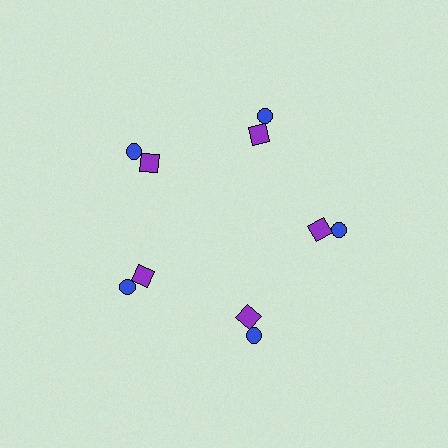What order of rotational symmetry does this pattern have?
This pattern has 5-fold rotational symmetry.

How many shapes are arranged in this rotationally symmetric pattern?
There are 10 shapes, arranged in 5 groups of 2.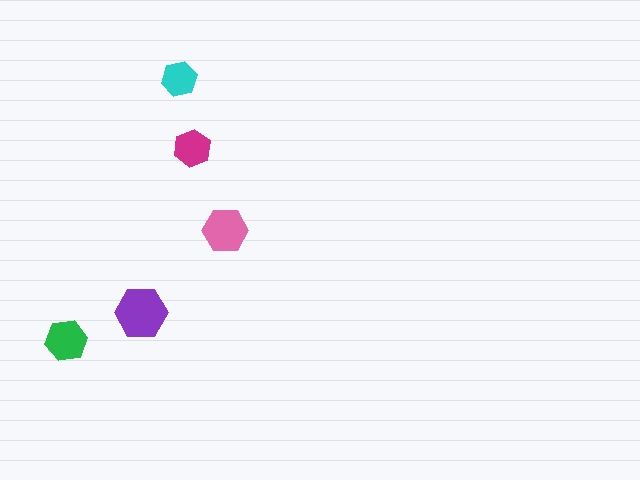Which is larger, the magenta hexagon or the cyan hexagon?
The magenta one.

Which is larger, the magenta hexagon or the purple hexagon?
The purple one.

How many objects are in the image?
There are 5 objects in the image.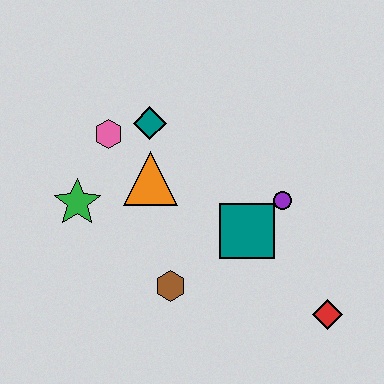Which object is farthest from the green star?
The red diamond is farthest from the green star.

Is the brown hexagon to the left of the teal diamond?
No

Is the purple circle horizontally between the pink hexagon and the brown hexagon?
No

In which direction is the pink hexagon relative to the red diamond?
The pink hexagon is to the left of the red diamond.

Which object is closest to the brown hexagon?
The teal square is closest to the brown hexagon.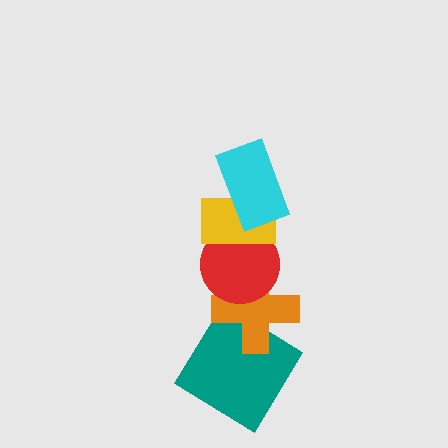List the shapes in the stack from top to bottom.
From top to bottom: the cyan rectangle, the yellow rectangle, the red circle, the orange cross, the teal diamond.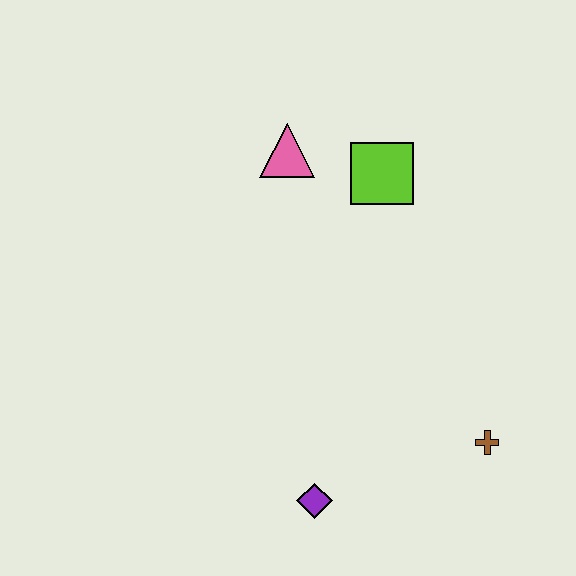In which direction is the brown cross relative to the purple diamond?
The brown cross is to the right of the purple diamond.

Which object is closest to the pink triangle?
The lime square is closest to the pink triangle.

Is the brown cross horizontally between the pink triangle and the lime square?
No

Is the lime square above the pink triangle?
No